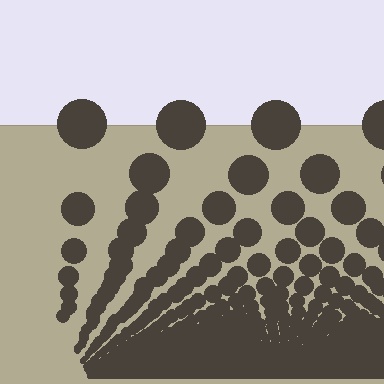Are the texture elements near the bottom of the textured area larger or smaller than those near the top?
Smaller. The gradient is inverted — elements near the bottom are smaller and denser.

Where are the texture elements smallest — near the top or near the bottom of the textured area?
Near the bottom.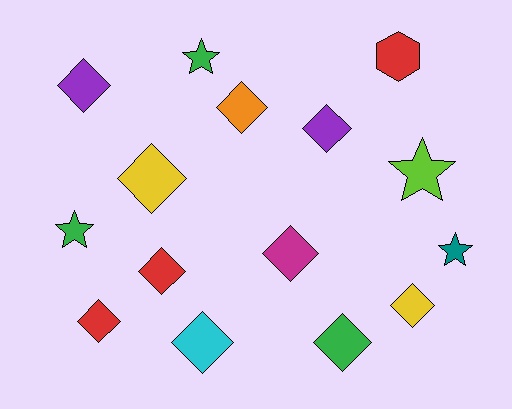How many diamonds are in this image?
There are 10 diamonds.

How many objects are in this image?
There are 15 objects.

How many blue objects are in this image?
There are no blue objects.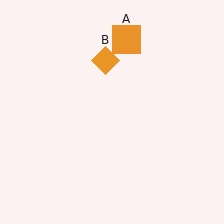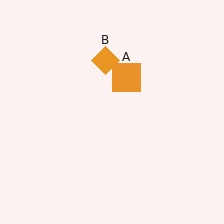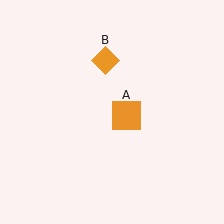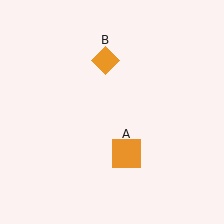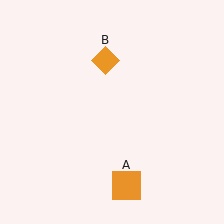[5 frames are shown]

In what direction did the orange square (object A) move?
The orange square (object A) moved down.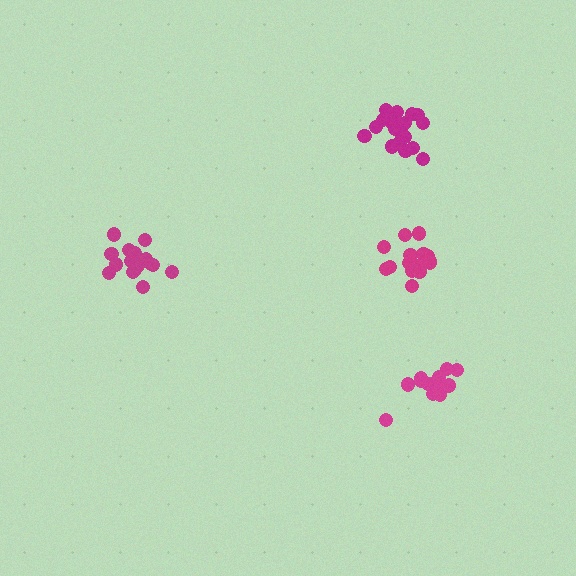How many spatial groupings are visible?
There are 4 spatial groupings.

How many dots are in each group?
Group 1: 20 dots, Group 2: 19 dots, Group 3: 18 dots, Group 4: 18 dots (75 total).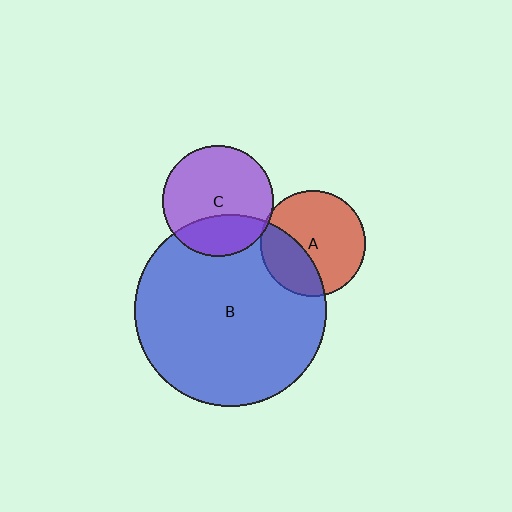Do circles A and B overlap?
Yes.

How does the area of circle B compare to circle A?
Approximately 3.3 times.